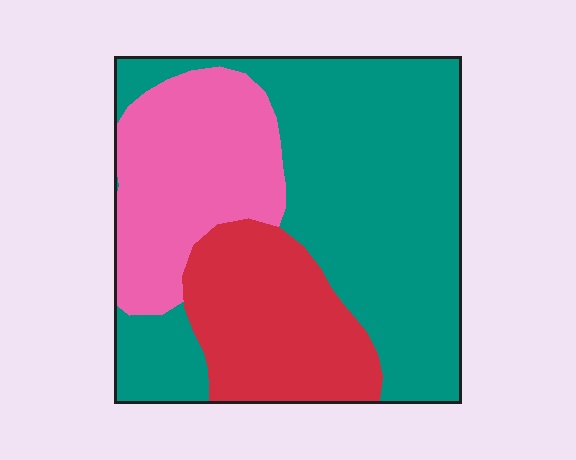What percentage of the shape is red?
Red covers about 20% of the shape.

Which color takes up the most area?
Teal, at roughly 55%.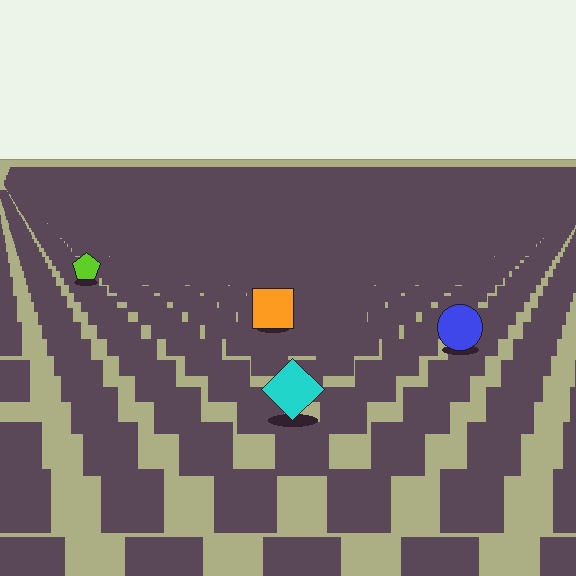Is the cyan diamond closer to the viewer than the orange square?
Yes. The cyan diamond is closer — you can tell from the texture gradient: the ground texture is coarser near it.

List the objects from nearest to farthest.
From nearest to farthest: the cyan diamond, the blue circle, the orange square, the lime pentagon.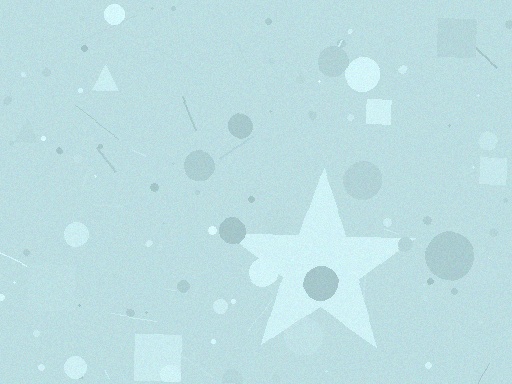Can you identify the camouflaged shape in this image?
The camouflaged shape is a star.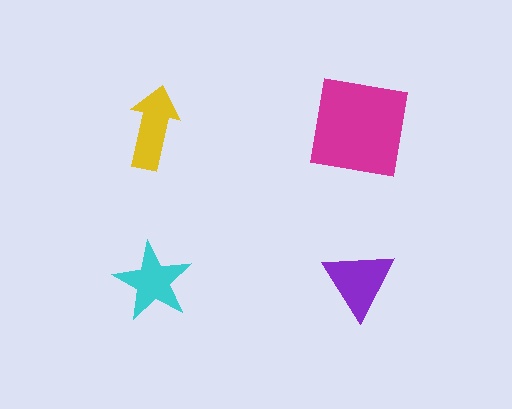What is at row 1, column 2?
A magenta square.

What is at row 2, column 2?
A purple triangle.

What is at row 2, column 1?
A cyan star.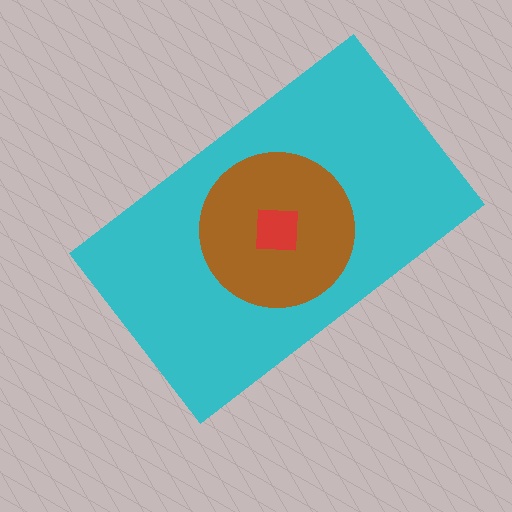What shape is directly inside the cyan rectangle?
The brown circle.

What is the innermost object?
The red square.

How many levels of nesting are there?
3.